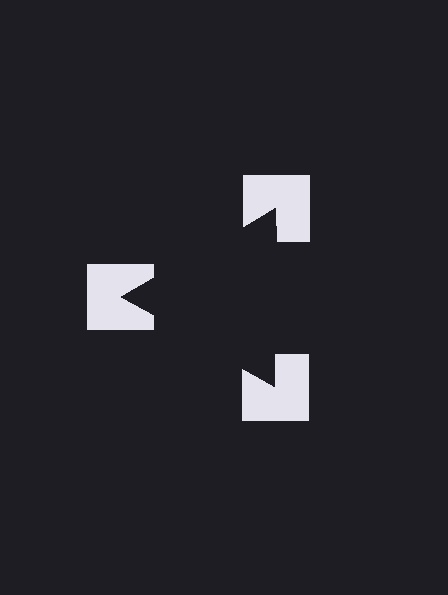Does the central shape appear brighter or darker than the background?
It typically appears slightly darker than the background, even though no actual brightness change is drawn.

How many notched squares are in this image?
There are 3 — one at each vertex of the illusory triangle.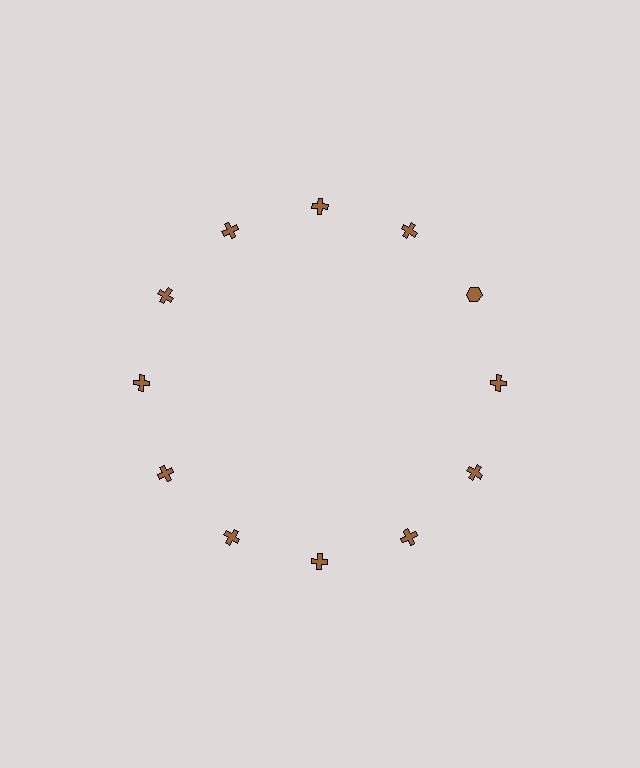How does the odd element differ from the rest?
It has a different shape: hexagon instead of cross.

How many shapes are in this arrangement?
There are 12 shapes arranged in a ring pattern.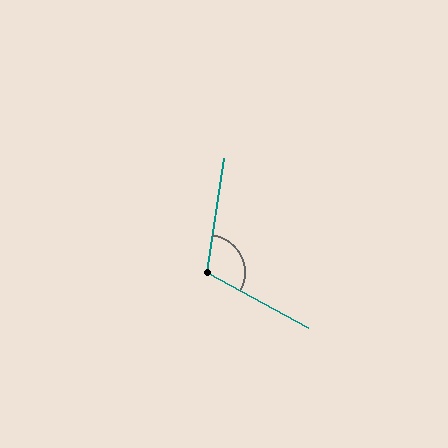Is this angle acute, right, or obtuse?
It is obtuse.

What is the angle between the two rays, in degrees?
Approximately 110 degrees.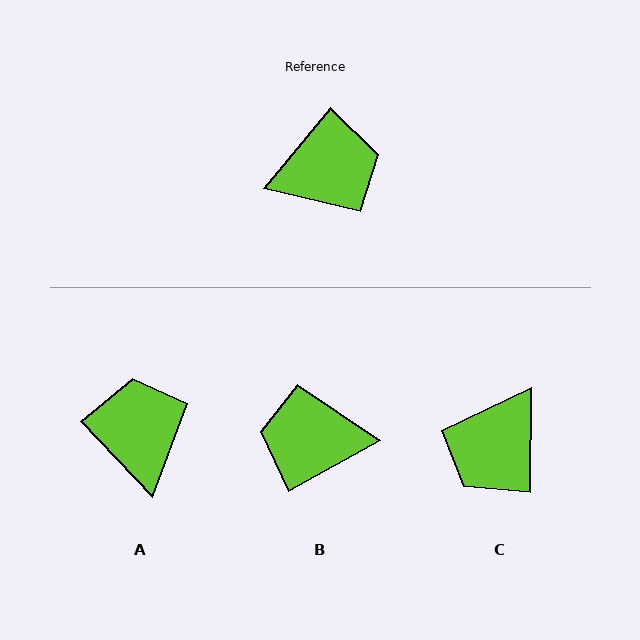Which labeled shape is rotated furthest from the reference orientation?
B, about 159 degrees away.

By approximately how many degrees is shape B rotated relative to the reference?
Approximately 159 degrees counter-clockwise.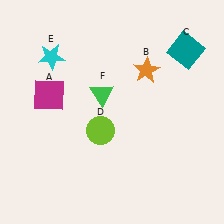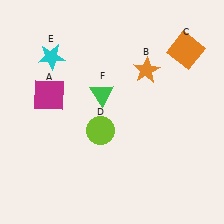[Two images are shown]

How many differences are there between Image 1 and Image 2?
There is 1 difference between the two images.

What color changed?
The square (C) changed from teal in Image 1 to orange in Image 2.